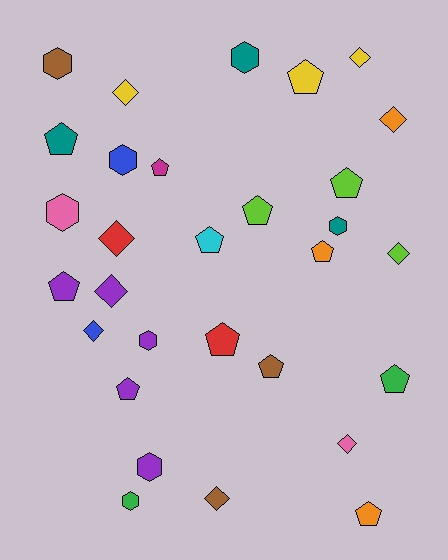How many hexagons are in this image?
There are 8 hexagons.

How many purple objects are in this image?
There are 5 purple objects.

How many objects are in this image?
There are 30 objects.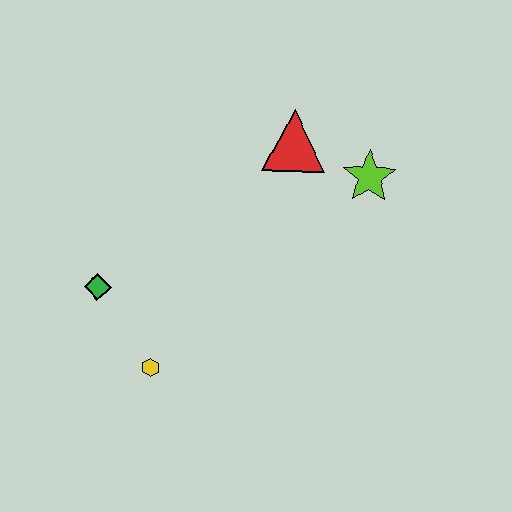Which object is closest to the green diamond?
The yellow hexagon is closest to the green diamond.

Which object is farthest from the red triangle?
The yellow hexagon is farthest from the red triangle.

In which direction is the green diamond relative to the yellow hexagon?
The green diamond is above the yellow hexagon.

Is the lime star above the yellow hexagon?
Yes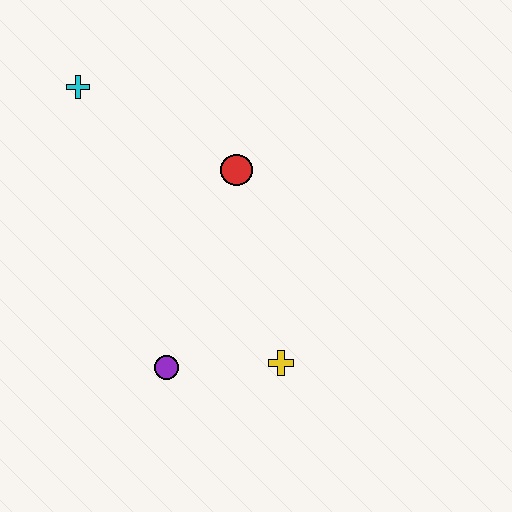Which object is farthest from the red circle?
The purple circle is farthest from the red circle.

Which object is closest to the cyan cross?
The red circle is closest to the cyan cross.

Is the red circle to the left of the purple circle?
No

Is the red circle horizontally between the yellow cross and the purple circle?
Yes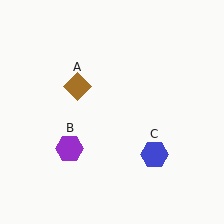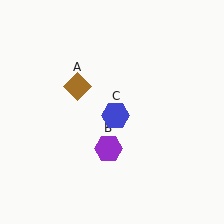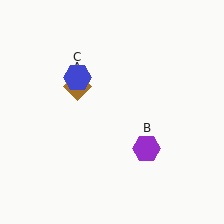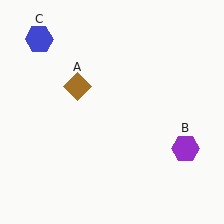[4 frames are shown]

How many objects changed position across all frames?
2 objects changed position: purple hexagon (object B), blue hexagon (object C).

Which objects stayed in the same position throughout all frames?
Brown diamond (object A) remained stationary.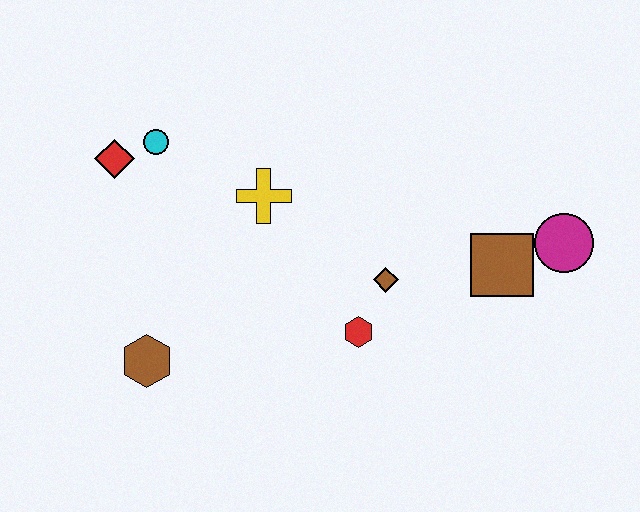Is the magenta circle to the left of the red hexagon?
No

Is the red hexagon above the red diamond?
No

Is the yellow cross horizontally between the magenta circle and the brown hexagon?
Yes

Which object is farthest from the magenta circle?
The red diamond is farthest from the magenta circle.